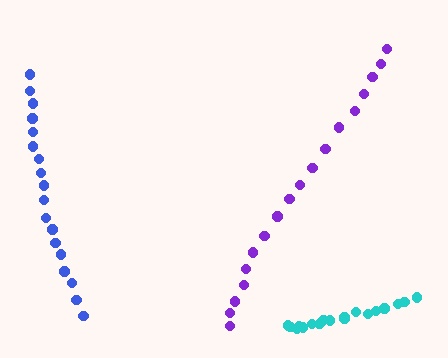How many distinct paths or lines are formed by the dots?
There are 3 distinct paths.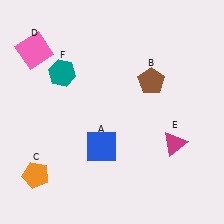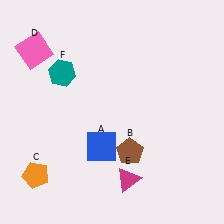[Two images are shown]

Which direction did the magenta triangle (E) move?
The magenta triangle (E) moved left.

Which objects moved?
The objects that moved are: the brown pentagon (B), the magenta triangle (E).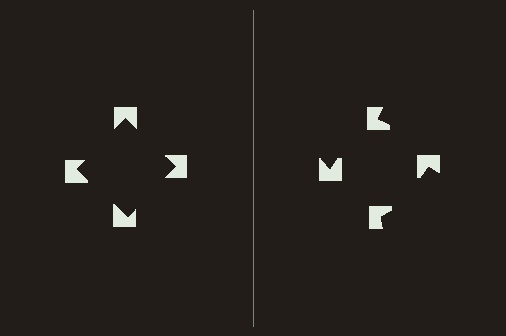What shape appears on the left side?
An illusory square.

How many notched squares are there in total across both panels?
8 — 4 on each side.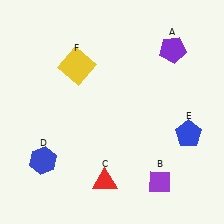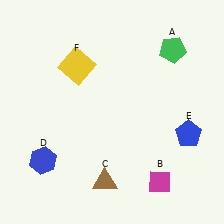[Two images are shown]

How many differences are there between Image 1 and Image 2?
There are 3 differences between the two images.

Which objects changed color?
A changed from purple to green. B changed from purple to magenta. C changed from red to brown.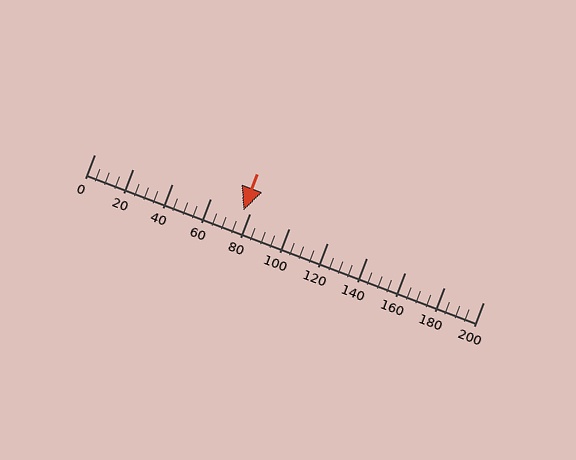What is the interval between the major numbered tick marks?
The major tick marks are spaced 20 units apart.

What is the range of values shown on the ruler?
The ruler shows values from 0 to 200.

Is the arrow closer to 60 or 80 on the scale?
The arrow is closer to 80.